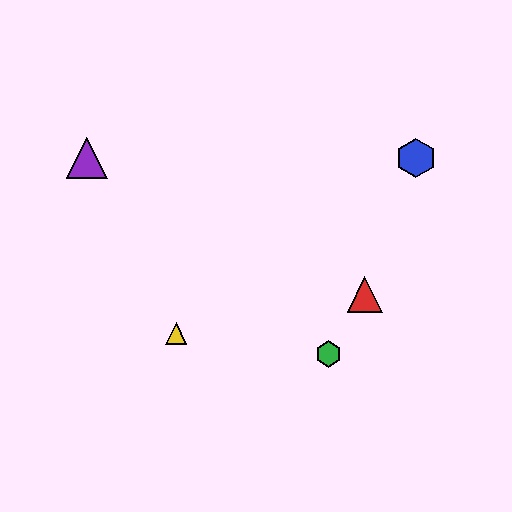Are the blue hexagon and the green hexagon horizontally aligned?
No, the blue hexagon is at y≈158 and the green hexagon is at y≈354.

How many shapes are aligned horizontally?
2 shapes (the blue hexagon, the purple triangle) are aligned horizontally.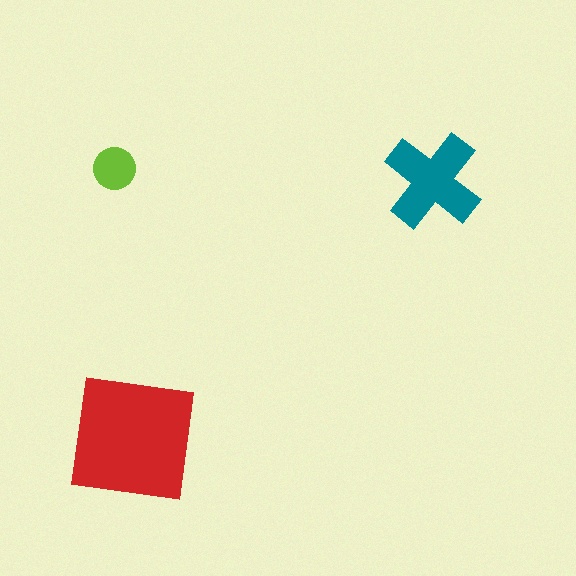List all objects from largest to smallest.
The red square, the teal cross, the lime circle.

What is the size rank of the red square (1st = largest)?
1st.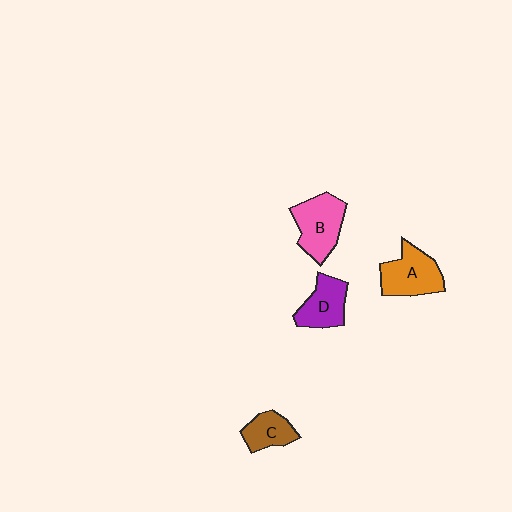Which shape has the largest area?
Shape B (pink).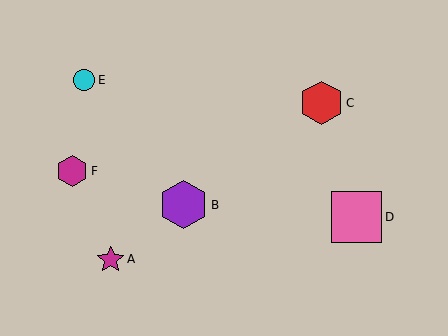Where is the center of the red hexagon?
The center of the red hexagon is at (322, 103).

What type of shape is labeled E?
Shape E is a cyan circle.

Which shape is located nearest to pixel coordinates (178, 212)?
The purple hexagon (labeled B) at (184, 205) is nearest to that location.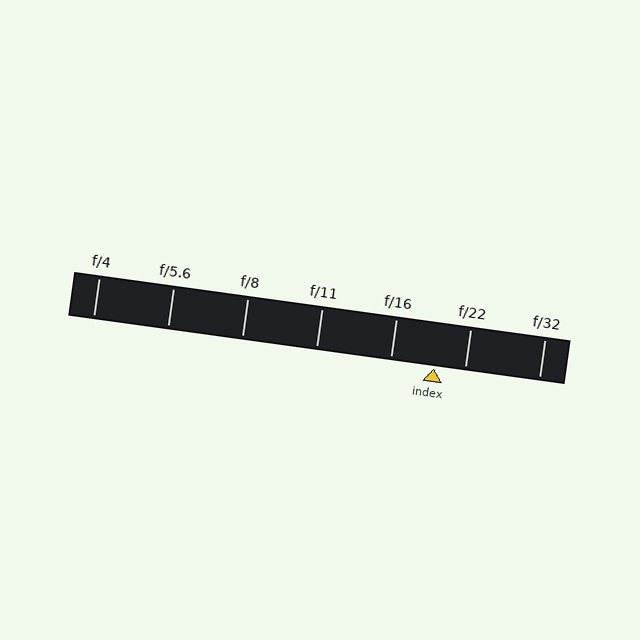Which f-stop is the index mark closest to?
The index mark is closest to f/22.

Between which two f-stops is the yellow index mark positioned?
The index mark is between f/16 and f/22.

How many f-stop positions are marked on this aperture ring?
There are 7 f-stop positions marked.